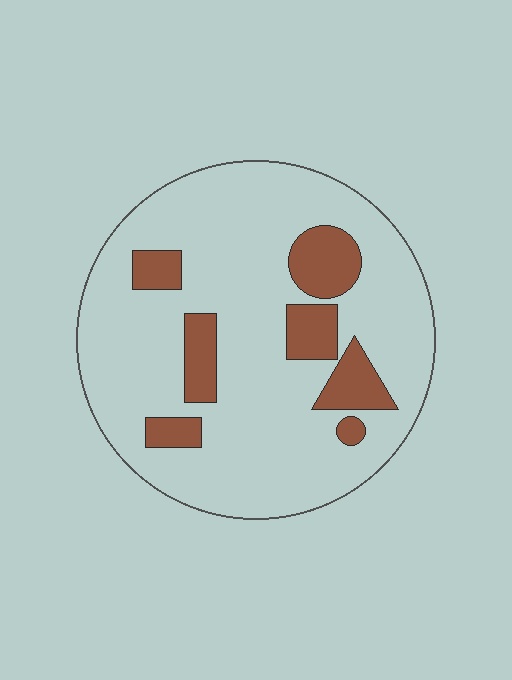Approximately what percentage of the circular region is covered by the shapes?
Approximately 20%.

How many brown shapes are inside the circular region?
7.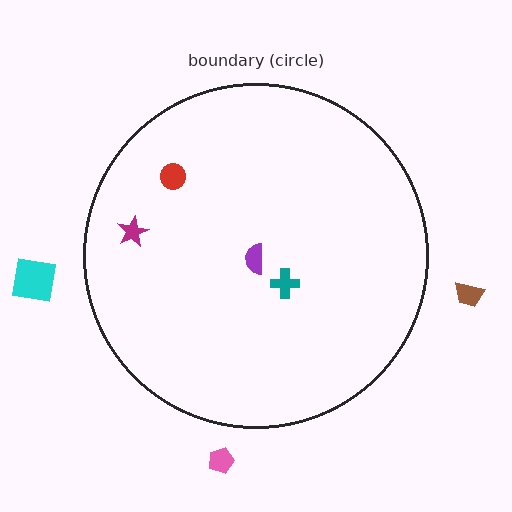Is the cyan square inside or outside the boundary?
Outside.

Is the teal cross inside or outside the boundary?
Inside.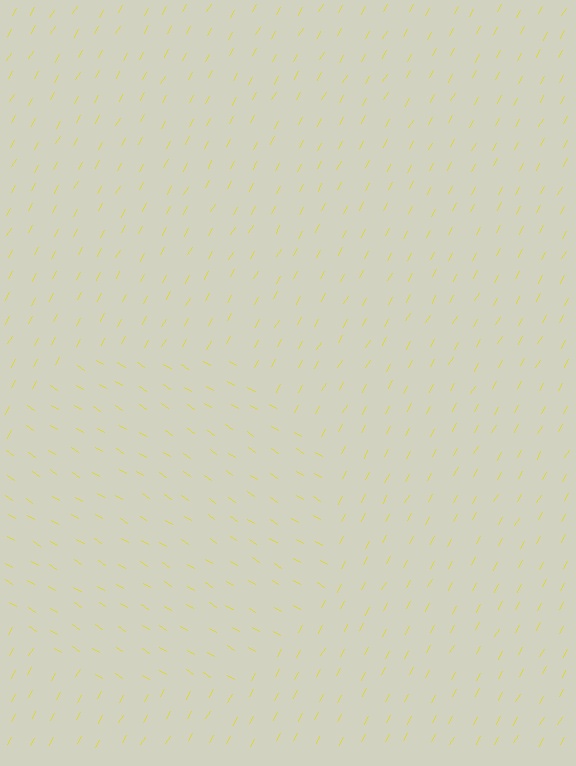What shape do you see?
I see a circle.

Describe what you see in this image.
The image is filled with small yellow line segments. A circle region in the image has lines oriented differently from the surrounding lines, creating a visible texture boundary.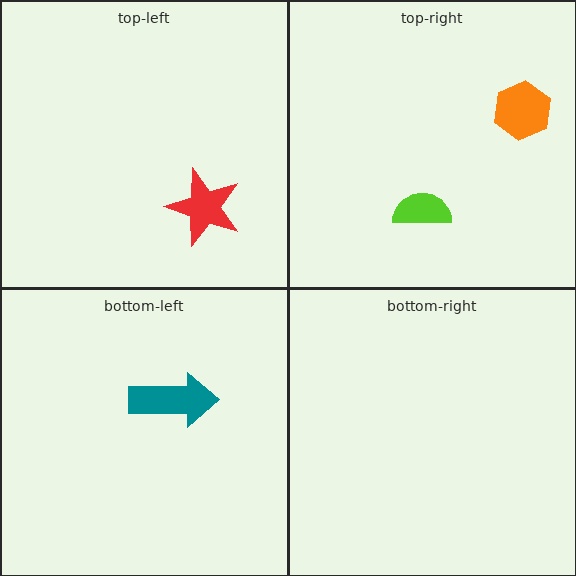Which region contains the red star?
The top-left region.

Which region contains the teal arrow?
The bottom-left region.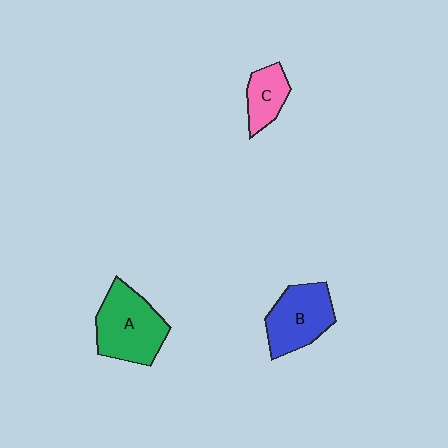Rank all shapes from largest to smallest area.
From largest to smallest: A (green), B (blue), C (pink).